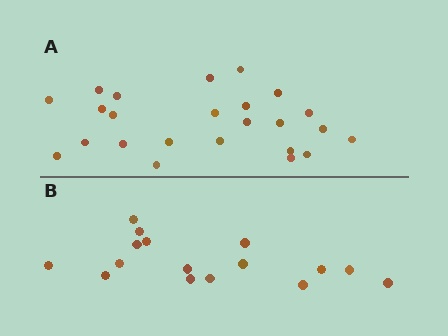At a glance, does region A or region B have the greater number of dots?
Region A (the top region) has more dots.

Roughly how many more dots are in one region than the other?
Region A has roughly 8 or so more dots than region B.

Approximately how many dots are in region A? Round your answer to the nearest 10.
About 20 dots. (The exact count is 24, which rounds to 20.)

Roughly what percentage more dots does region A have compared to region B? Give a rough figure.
About 50% more.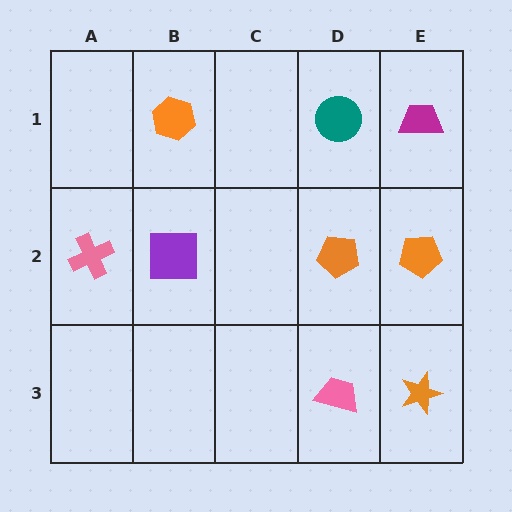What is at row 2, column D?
An orange pentagon.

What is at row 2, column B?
A purple square.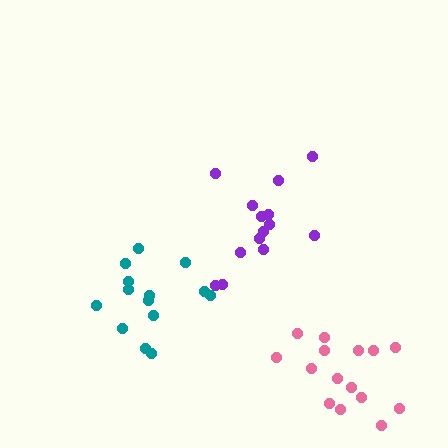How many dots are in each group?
Group 1: 14 dots, Group 2: 14 dots, Group 3: 15 dots (43 total).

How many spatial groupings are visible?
There are 3 spatial groupings.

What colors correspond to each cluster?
The clusters are colored: purple, teal, pink.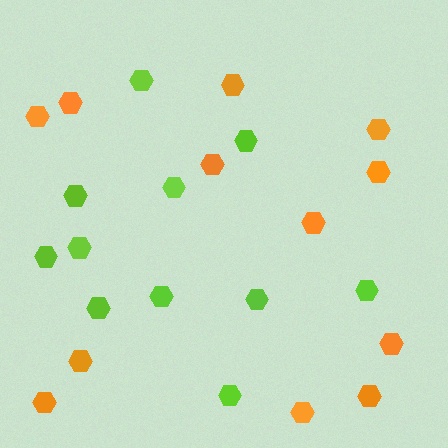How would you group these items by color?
There are 2 groups: one group of lime hexagons (11) and one group of orange hexagons (12).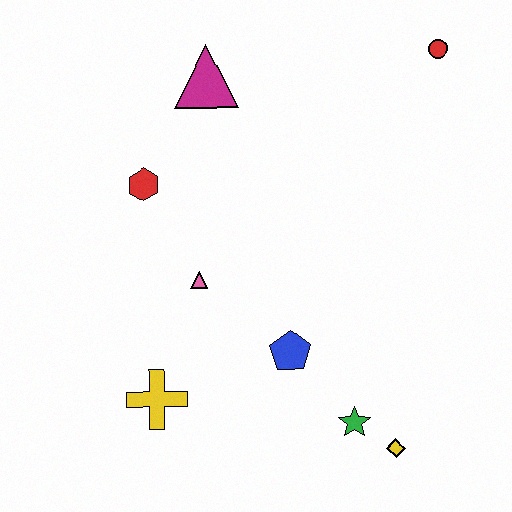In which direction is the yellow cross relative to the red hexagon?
The yellow cross is below the red hexagon.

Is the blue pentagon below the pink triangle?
Yes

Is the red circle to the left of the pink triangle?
No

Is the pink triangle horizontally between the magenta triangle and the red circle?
No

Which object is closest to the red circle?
The magenta triangle is closest to the red circle.